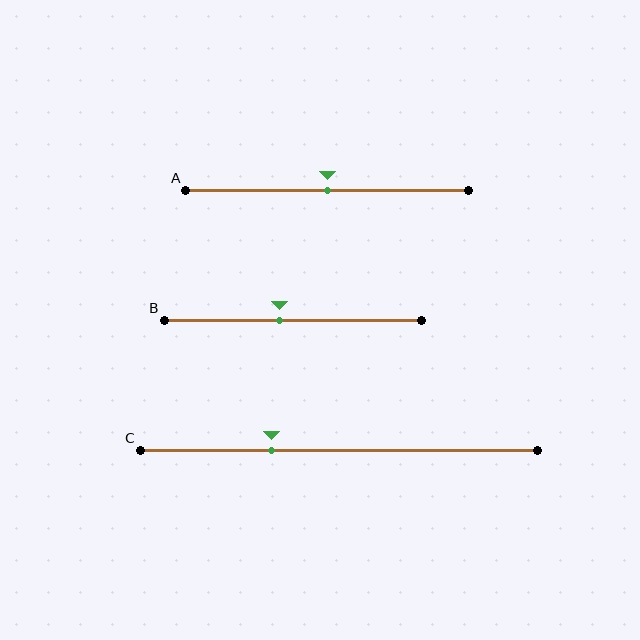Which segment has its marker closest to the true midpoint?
Segment A has its marker closest to the true midpoint.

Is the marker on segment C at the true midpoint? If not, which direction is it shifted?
No, the marker on segment C is shifted to the left by about 17% of the segment length.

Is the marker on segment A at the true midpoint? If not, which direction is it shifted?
Yes, the marker on segment A is at the true midpoint.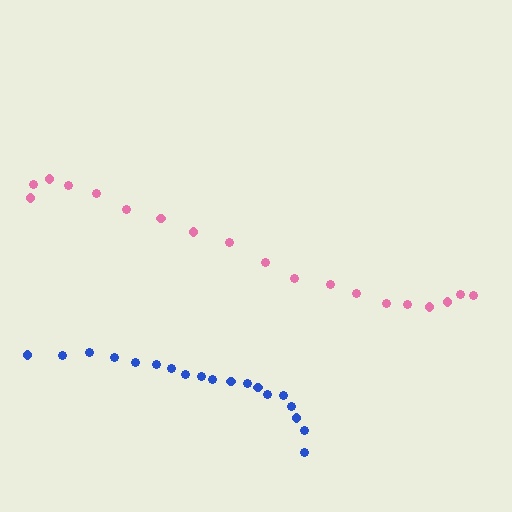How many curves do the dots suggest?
There are 2 distinct paths.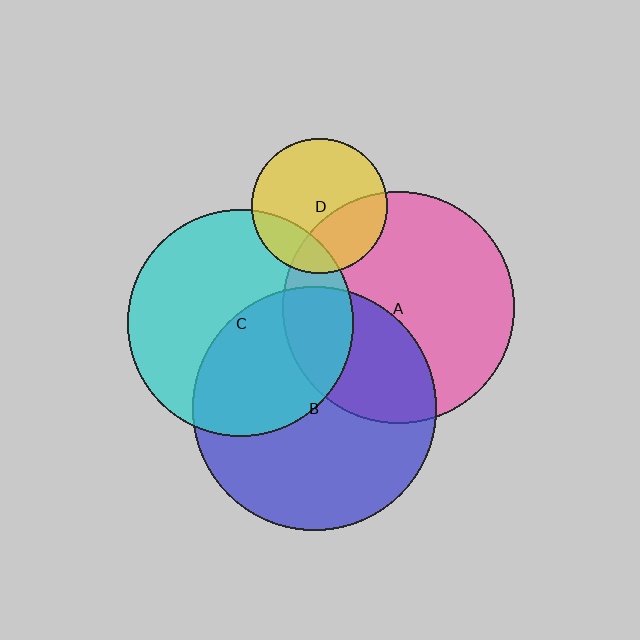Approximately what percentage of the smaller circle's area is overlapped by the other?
Approximately 20%.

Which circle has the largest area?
Circle B (blue).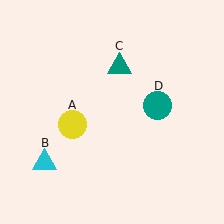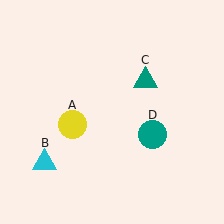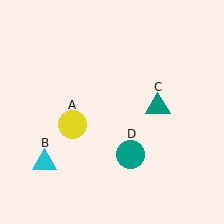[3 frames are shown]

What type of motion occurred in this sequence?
The teal triangle (object C), teal circle (object D) rotated clockwise around the center of the scene.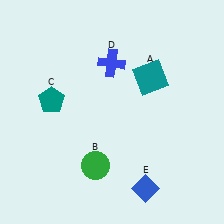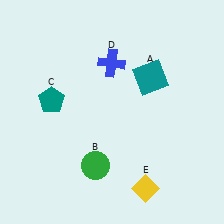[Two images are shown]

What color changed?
The diamond (E) changed from blue in Image 1 to yellow in Image 2.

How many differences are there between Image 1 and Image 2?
There is 1 difference between the two images.